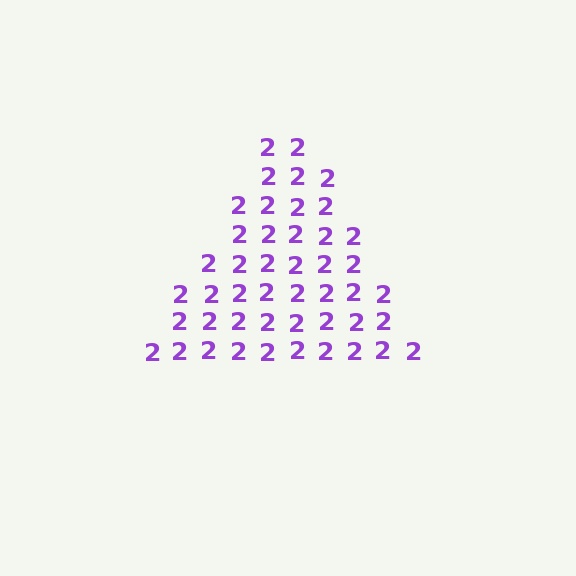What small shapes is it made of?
It is made of small digit 2's.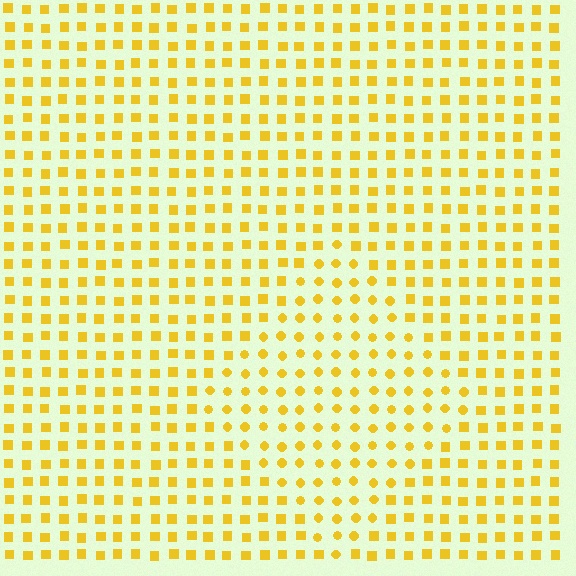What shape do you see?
I see a diamond.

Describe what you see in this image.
The image is filled with small yellow elements arranged in a uniform grid. A diamond-shaped region contains circles, while the surrounding area contains squares. The boundary is defined purely by the change in element shape.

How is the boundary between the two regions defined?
The boundary is defined by a change in element shape: circles inside vs. squares outside. All elements share the same color and spacing.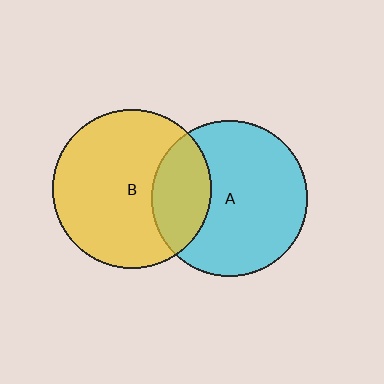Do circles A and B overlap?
Yes.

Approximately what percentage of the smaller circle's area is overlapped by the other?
Approximately 25%.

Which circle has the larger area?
Circle B (yellow).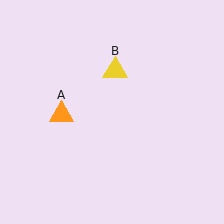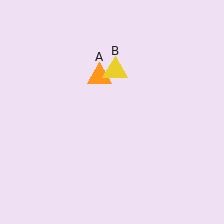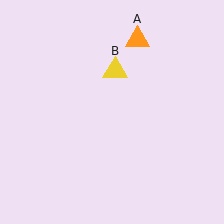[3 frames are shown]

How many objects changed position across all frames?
1 object changed position: orange triangle (object A).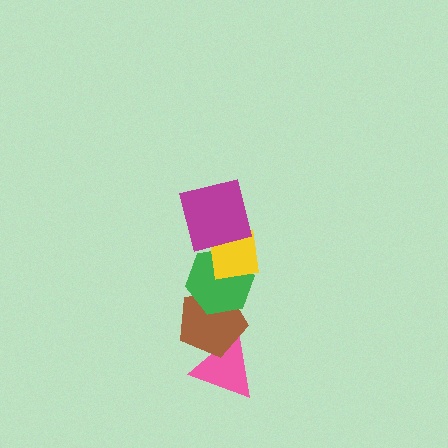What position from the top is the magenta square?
The magenta square is 1st from the top.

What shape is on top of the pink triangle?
The brown pentagon is on top of the pink triangle.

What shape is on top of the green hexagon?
The yellow square is on top of the green hexagon.